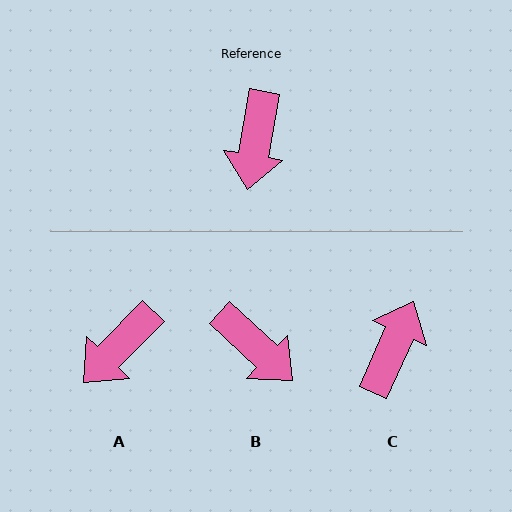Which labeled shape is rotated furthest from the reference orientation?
C, about 166 degrees away.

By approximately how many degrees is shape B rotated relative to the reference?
Approximately 57 degrees counter-clockwise.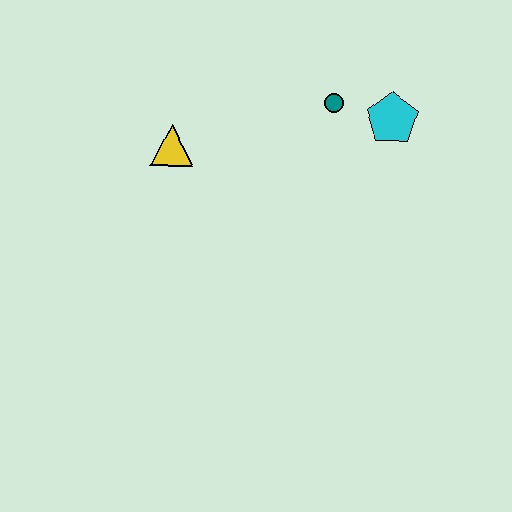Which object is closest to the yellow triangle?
The teal circle is closest to the yellow triangle.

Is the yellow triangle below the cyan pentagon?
Yes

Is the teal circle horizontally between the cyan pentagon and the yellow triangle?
Yes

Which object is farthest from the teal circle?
The yellow triangle is farthest from the teal circle.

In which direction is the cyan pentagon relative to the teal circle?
The cyan pentagon is to the right of the teal circle.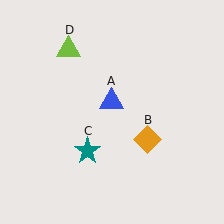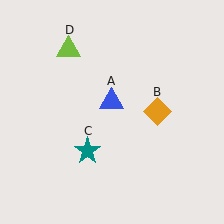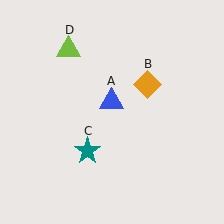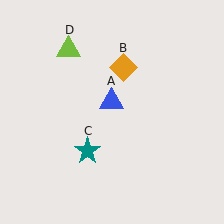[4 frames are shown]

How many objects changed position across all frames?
1 object changed position: orange diamond (object B).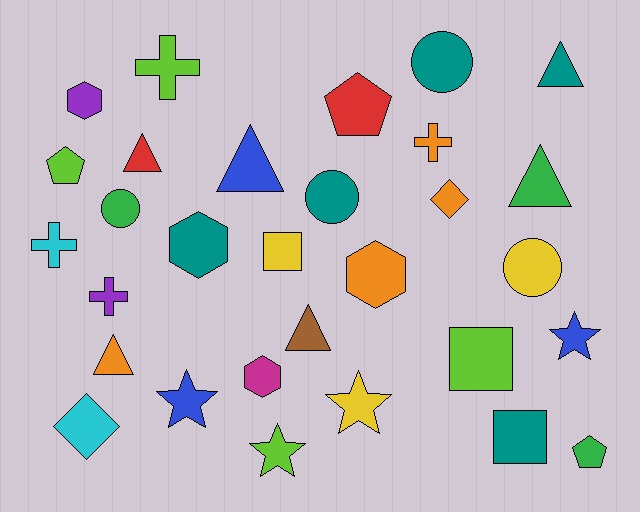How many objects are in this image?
There are 30 objects.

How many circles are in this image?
There are 4 circles.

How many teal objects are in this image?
There are 5 teal objects.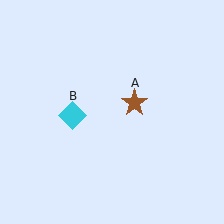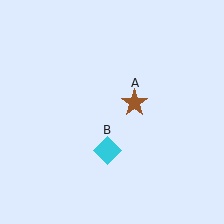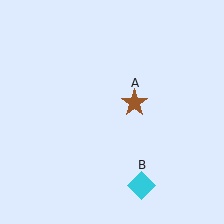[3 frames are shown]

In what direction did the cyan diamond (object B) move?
The cyan diamond (object B) moved down and to the right.